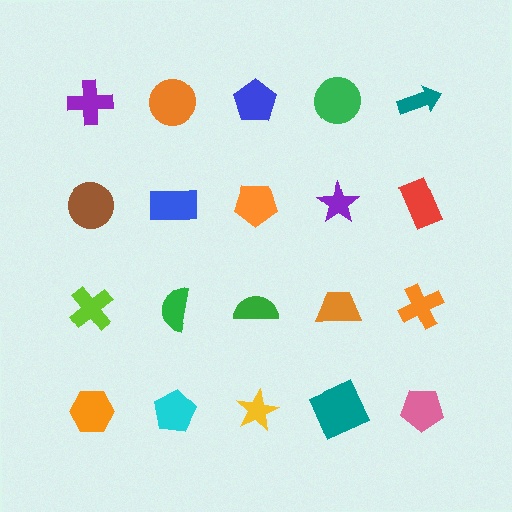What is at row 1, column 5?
A teal arrow.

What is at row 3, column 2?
A green semicircle.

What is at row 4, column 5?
A pink pentagon.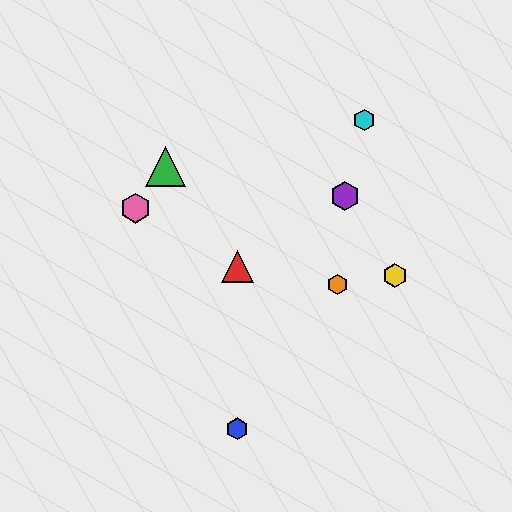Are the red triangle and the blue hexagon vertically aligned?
Yes, both are at x≈237.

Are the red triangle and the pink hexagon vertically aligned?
No, the red triangle is at x≈237 and the pink hexagon is at x≈135.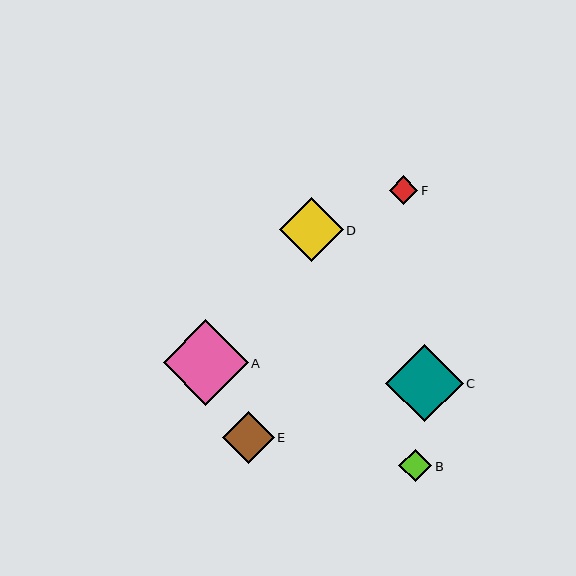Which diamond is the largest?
Diamond A is the largest with a size of approximately 85 pixels.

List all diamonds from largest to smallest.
From largest to smallest: A, C, D, E, B, F.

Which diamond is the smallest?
Diamond F is the smallest with a size of approximately 29 pixels.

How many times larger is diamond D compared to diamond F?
Diamond D is approximately 2.2 times the size of diamond F.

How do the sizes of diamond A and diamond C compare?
Diamond A and diamond C are approximately the same size.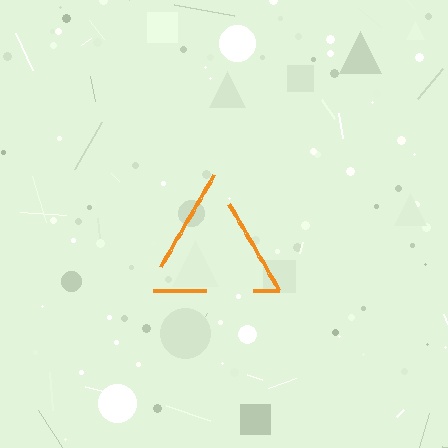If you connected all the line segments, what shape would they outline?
They would outline a triangle.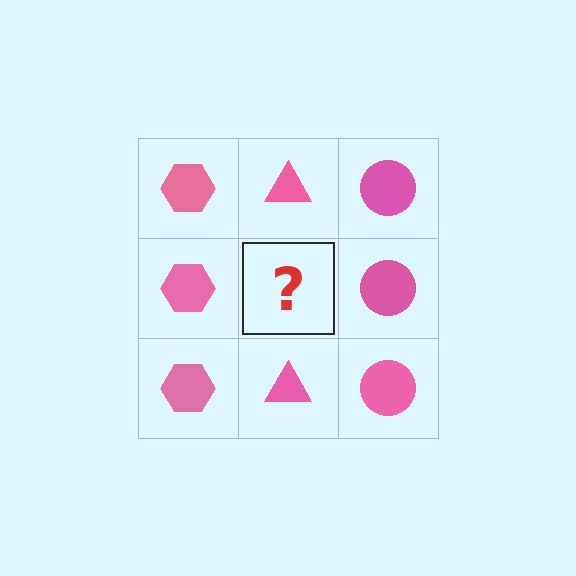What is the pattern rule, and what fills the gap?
The rule is that each column has a consistent shape. The gap should be filled with a pink triangle.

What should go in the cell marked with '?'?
The missing cell should contain a pink triangle.